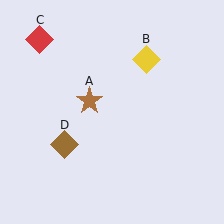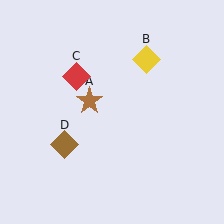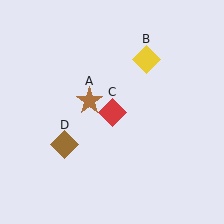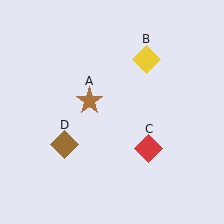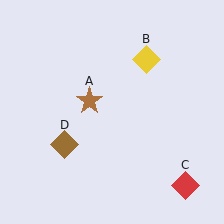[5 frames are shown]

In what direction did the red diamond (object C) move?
The red diamond (object C) moved down and to the right.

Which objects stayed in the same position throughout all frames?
Brown star (object A) and yellow diamond (object B) and brown diamond (object D) remained stationary.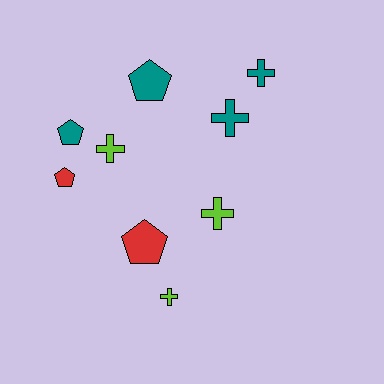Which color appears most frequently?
Teal, with 4 objects.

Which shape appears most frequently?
Cross, with 5 objects.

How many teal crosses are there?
There are 2 teal crosses.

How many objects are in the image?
There are 9 objects.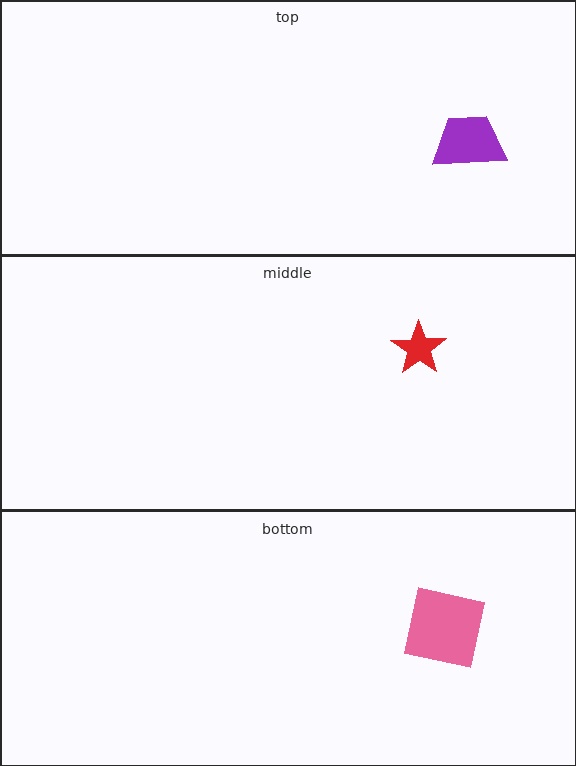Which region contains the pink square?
The bottom region.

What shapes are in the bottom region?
The pink square.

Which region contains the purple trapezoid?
The top region.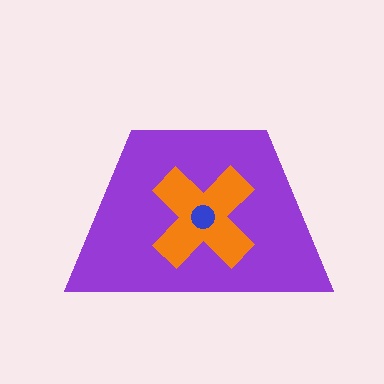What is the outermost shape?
The purple trapezoid.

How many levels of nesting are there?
3.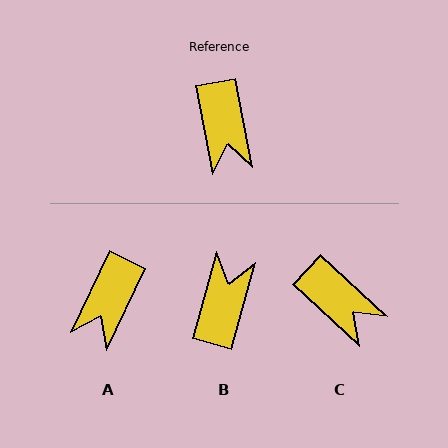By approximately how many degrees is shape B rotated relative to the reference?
Approximately 154 degrees counter-clockwise.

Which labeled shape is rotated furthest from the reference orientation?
B, about 154 degrees away.